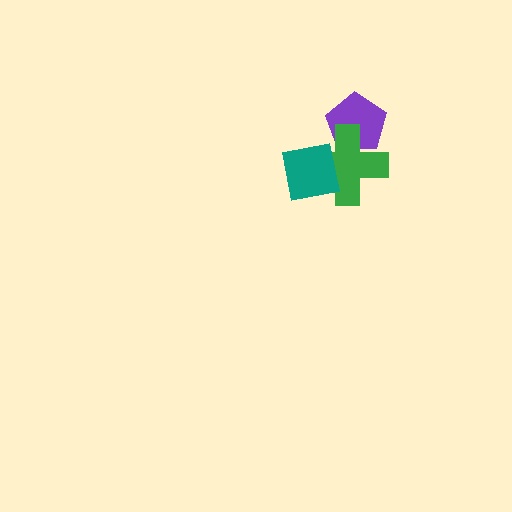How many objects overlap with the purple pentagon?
1 object overlaps with the purple pentagon.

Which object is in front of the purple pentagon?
The green cross is in front of the purple pentagon.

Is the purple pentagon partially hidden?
Yes, it is partially covered by another shape.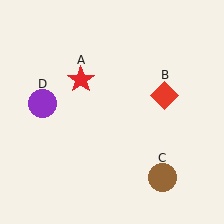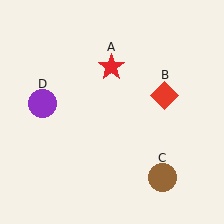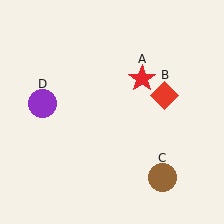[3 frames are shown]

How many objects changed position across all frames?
1 object changed position: red star (object A).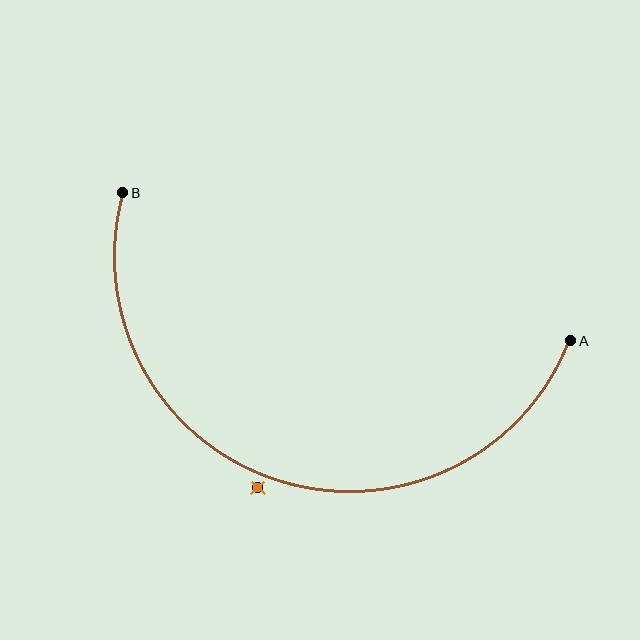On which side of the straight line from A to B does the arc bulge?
The arc bulges below the straight line connecting A and B.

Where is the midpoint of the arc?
The arc midpoint is the point on the curve farthest from the straight line joining A and B. It sits below that line.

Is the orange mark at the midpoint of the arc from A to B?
No — the orange mark does not lie on the arc at all. It sits slightly outside the curve.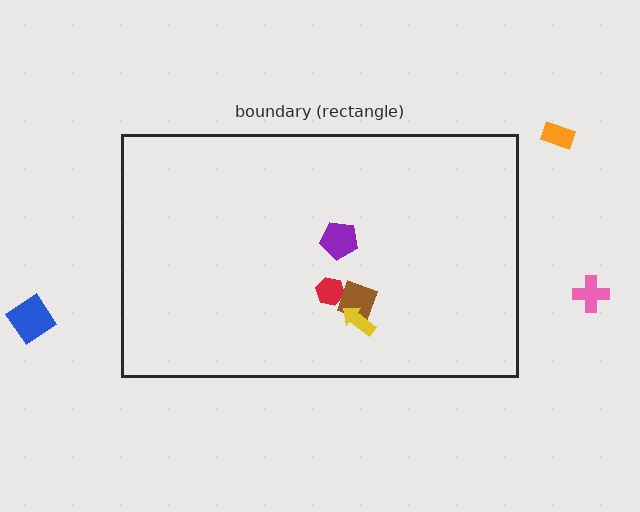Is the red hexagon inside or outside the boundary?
Inside.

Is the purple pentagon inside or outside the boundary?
Inside.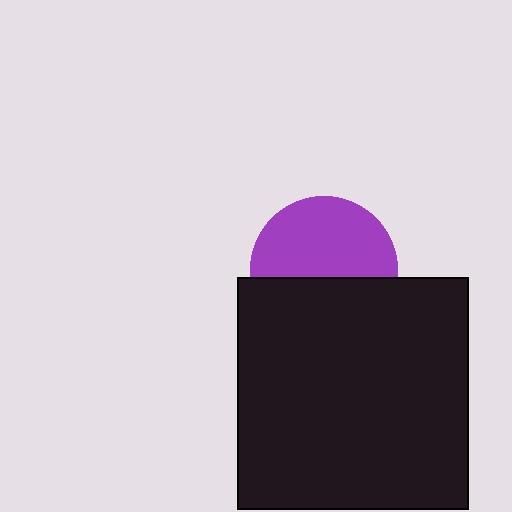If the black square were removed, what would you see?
You would see the complete purple circle.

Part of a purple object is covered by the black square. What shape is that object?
It is a circle.